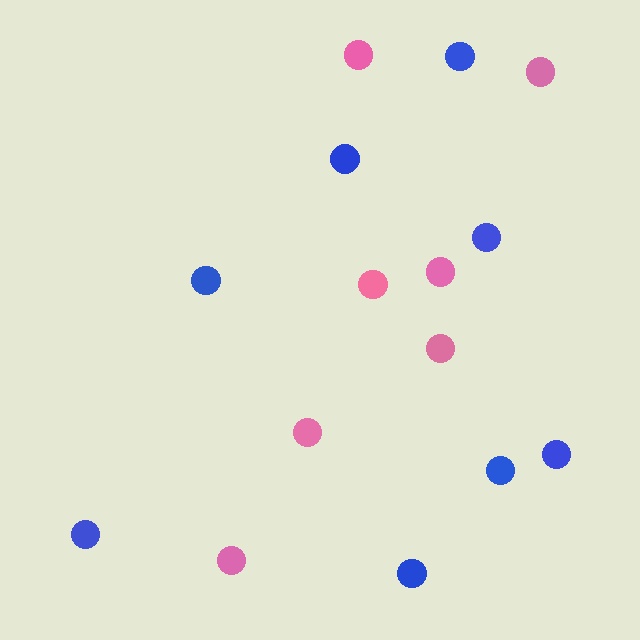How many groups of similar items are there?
There are 2 groups: one group of blue circles (8) and one group of pink circles (7).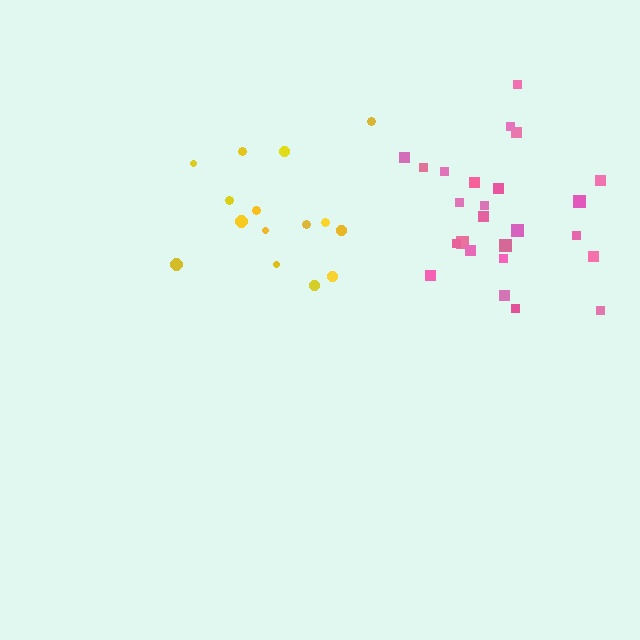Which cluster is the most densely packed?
Pink.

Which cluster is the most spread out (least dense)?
Yellow.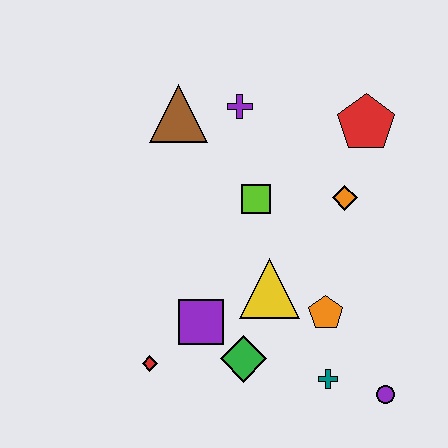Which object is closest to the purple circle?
The teal cross is closest to the purple circle.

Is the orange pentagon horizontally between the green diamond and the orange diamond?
Yes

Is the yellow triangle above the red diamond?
Yes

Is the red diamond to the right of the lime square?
No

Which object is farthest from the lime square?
The purple circle is farthest from the lime square.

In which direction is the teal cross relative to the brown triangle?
The teal cross is below the brown triangle.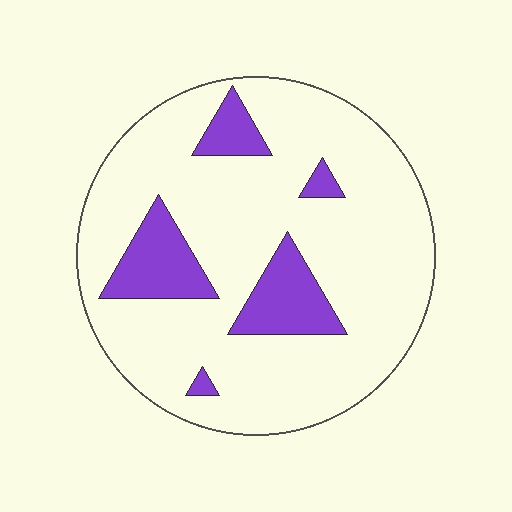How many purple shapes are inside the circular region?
5.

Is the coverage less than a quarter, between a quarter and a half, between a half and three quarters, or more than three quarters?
Less than a quarter.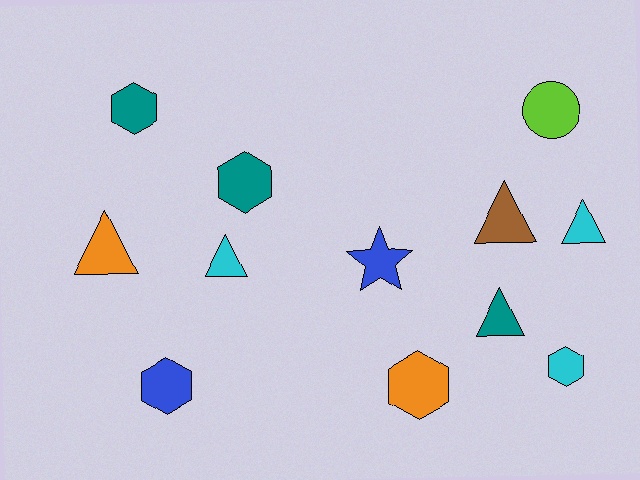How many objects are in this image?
There are 12 objects.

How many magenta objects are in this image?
There are no magenta objects.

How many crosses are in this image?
There are no crosses.